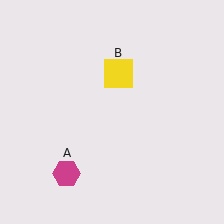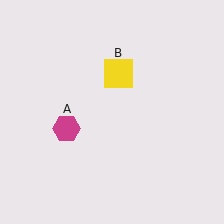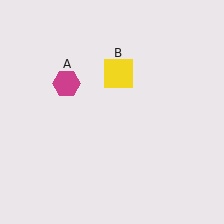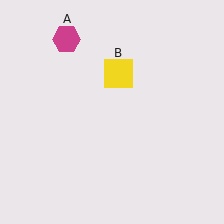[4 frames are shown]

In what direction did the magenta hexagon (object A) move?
The magenta hexagon (object A) moved up.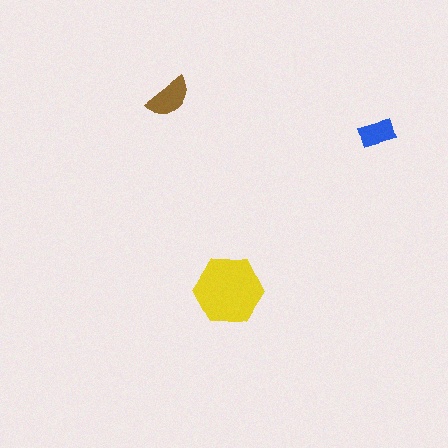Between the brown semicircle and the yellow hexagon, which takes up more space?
The yellow hexagon.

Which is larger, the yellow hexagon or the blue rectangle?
The yellow hexagon.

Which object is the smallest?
The blue rectangle.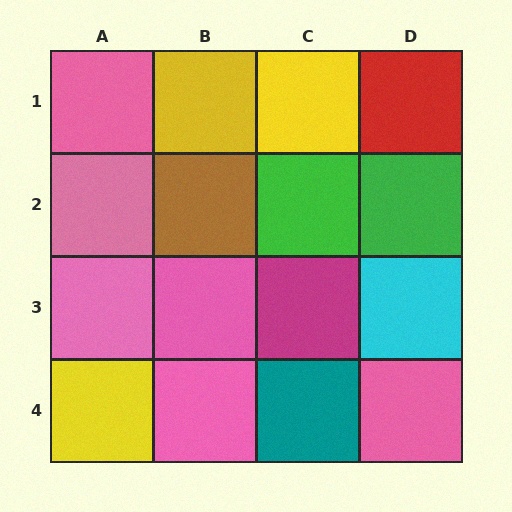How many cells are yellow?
3 cells are yellow.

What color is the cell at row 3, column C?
Magenta.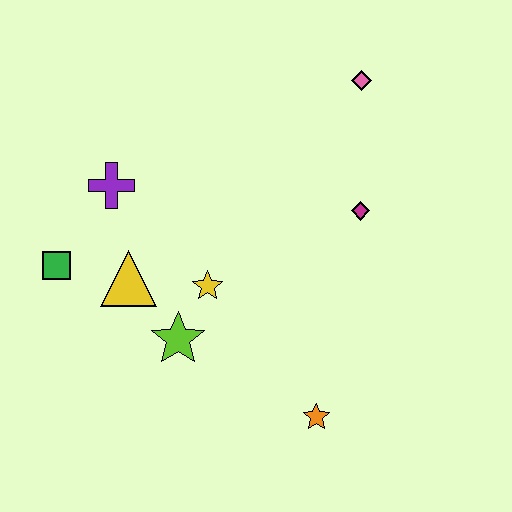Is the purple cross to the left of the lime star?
Yes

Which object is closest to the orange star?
The lime star is closest to the orange star.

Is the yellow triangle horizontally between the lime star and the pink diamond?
No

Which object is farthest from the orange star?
The pink diamond is farthest from the orange star.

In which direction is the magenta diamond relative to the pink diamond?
The magenta diamond is below the pink diamond.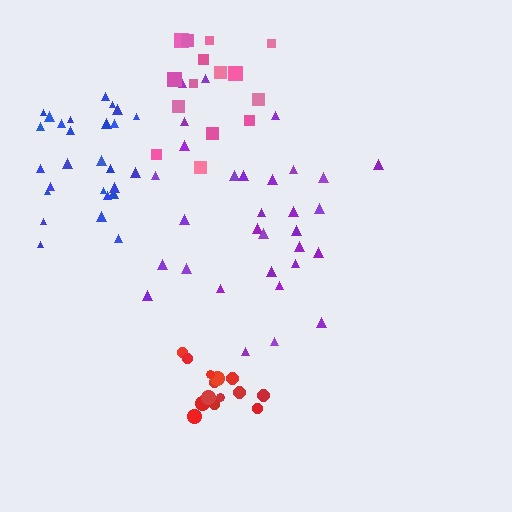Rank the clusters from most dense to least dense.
red, blue, purple, pink.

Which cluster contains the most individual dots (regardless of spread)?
Purple (31).